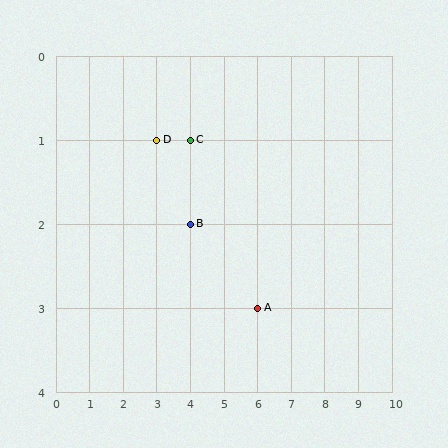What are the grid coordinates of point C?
Point C is at grid coordinates (4, 1).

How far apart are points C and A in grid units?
Points C and A are 2 columns and 2 rows apart (about 2.8 grid units diagonally).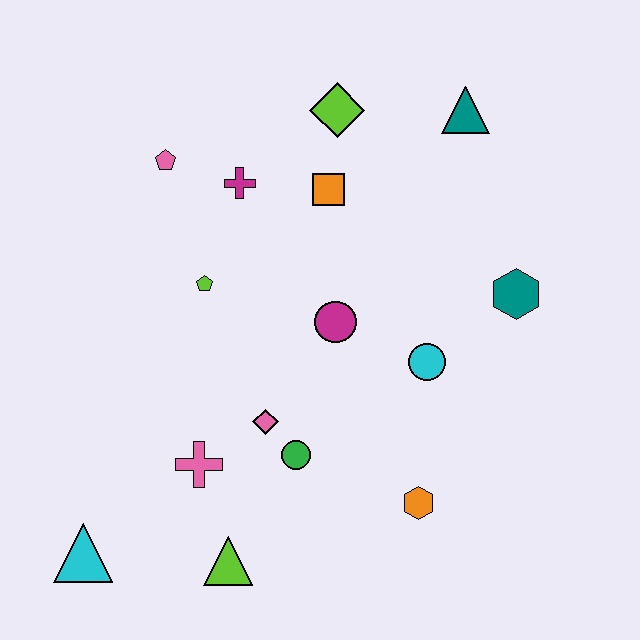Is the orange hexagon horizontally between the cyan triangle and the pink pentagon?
No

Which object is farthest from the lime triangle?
The teal triangle is farthest from the lime triangle.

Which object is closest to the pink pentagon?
The magenta cross is closest to the pink pentagon.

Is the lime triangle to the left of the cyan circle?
Yes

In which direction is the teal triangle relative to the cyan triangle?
The teal triangle is above the cyan triangle.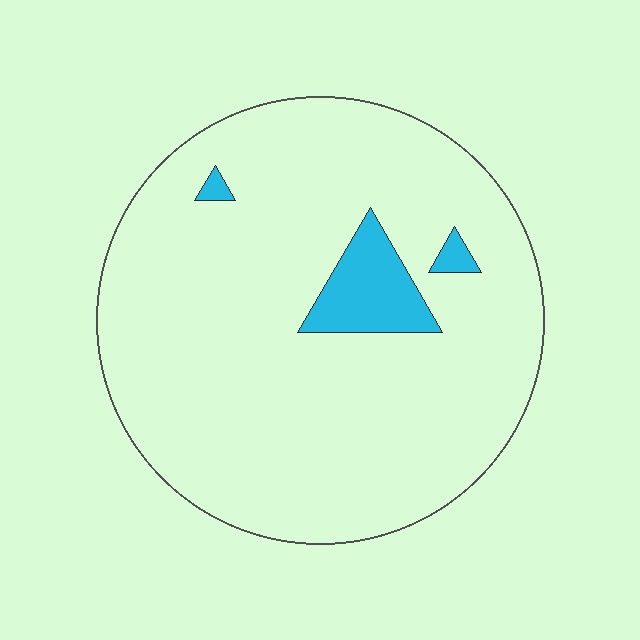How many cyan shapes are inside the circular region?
3.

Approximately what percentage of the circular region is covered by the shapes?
Approximately 5%.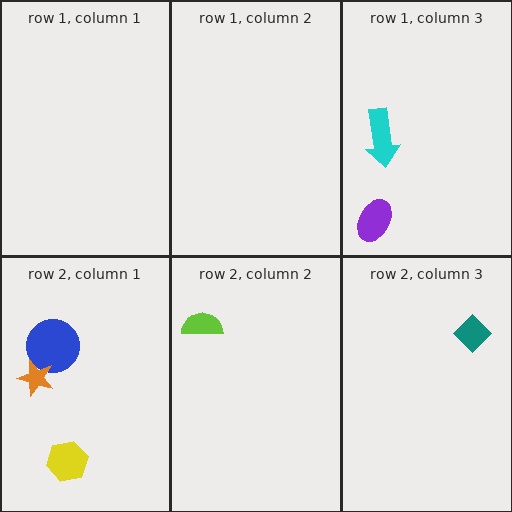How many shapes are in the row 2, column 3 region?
1.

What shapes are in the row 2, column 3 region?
The teal diamond.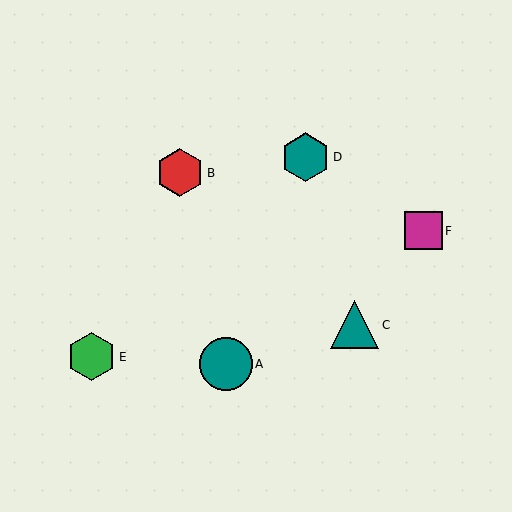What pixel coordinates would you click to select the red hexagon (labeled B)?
Click at (180, 173) to select the red hexagon B.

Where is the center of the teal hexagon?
The center of the teal hexagon is at (305, 157).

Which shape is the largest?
The teal circle (labeled A) is the largest.